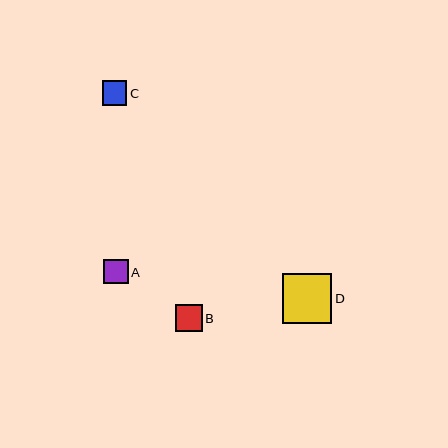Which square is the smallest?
Square C is the smallest with a size of approximately 24 pixels.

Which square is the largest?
Square D is the largest with a size of approximately 49 pixels.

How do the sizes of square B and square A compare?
Square B and square A are approximately the same size.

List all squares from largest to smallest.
From largest to smallest: D, B, A, C.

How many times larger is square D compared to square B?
Square D is approximately 1.9 times the size of square B.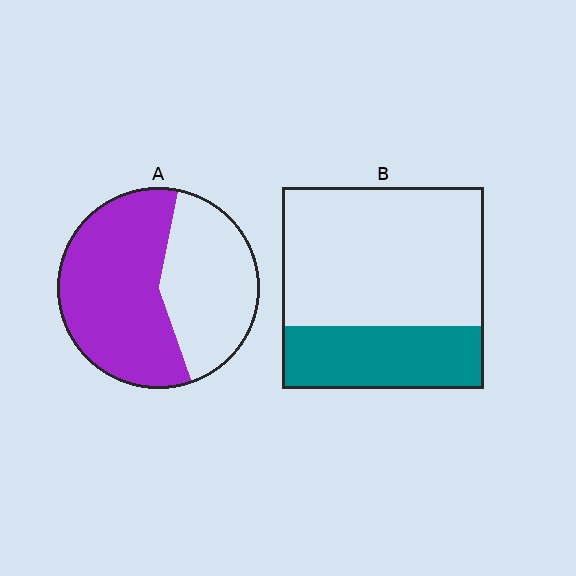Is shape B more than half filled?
No.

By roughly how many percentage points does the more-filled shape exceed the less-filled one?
By roughly 25 percentage points (A over B).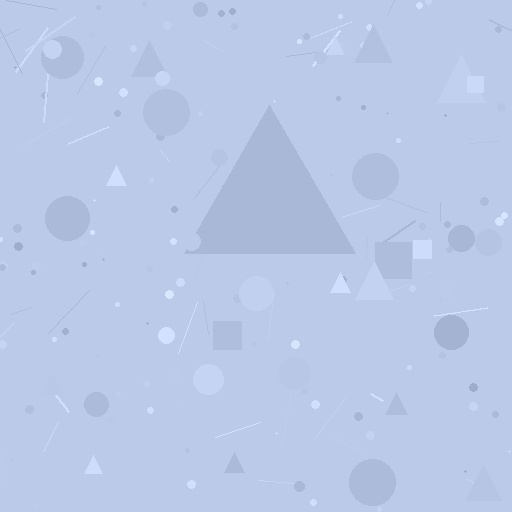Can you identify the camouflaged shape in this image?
The camouflaged shape is a triangle.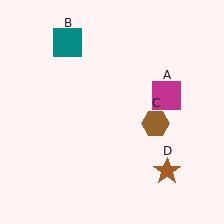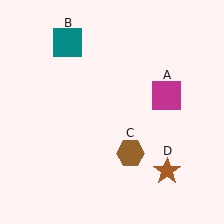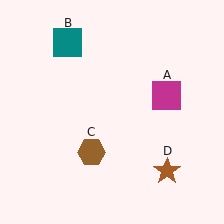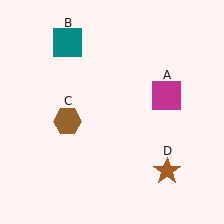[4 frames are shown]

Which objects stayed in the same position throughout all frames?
Magenta square (object A) and teal square (object B) and brown star (object D) remained stationary.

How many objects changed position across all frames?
1 object changed position: brown hexagon (object C).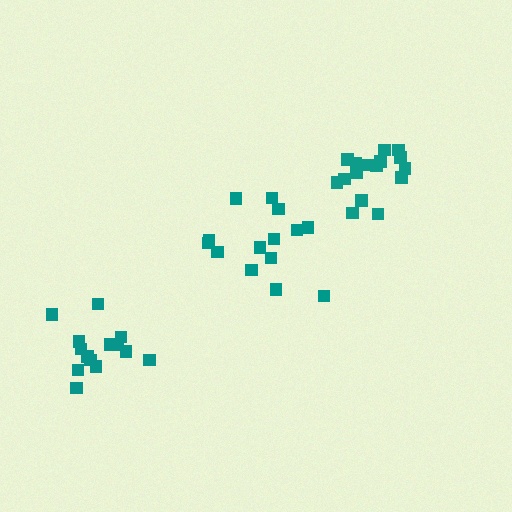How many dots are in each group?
Group 1: 16 dots, Group 2: 14 dots, Group 3: 14 dots (44 total).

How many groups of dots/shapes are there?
There are 3 groups.